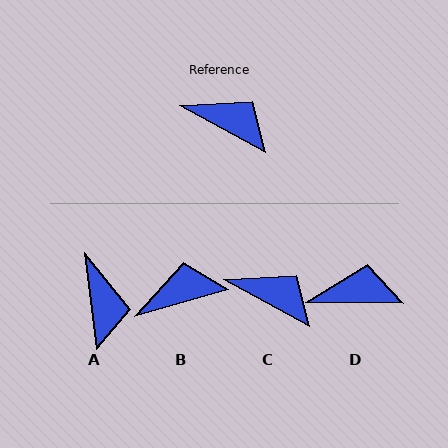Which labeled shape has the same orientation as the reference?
C.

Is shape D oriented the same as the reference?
No, it is off by about 28 degrees.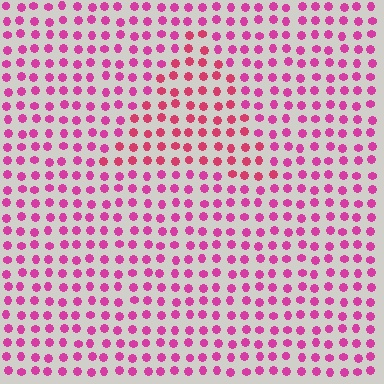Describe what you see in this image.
The image is filled with small magenta elements in a uniform arrangement. A triangle-shaped region is visible where the elements are tinted to a slightly different hue, forming a subtle color boundary.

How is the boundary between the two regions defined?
The boundary is defined purely by a slight shift in hue (about 22 degrees). Spacing, size, and orientation are identical on both sides.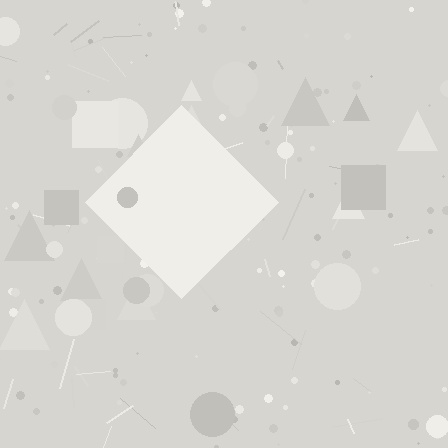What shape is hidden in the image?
A diamond is hidden in the image.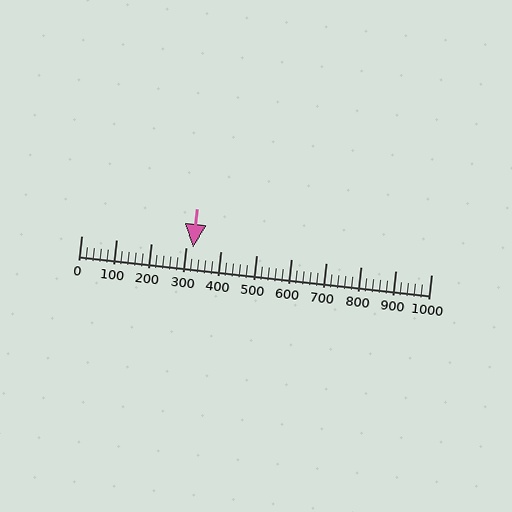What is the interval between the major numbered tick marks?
The major tick marks are spaced 100 units apart.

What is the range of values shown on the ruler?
The ruler shows values from 0 to 1000.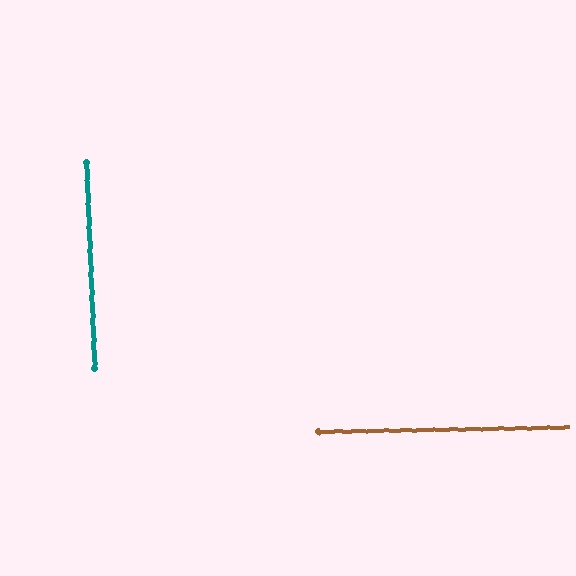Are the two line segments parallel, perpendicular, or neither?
Perpendicular — they meet at approximately 89°.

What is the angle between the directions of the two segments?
Approximately 89 degrees.